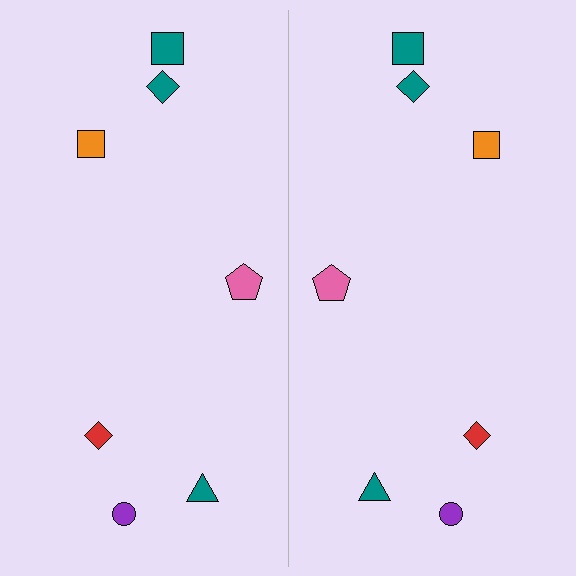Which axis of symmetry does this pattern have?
The pattern has a vertical axis of symmetry running through the center of the image.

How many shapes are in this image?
There are 14 shapes in this image.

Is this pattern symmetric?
Yes, this pattern has bilateral (reflection) symmetry.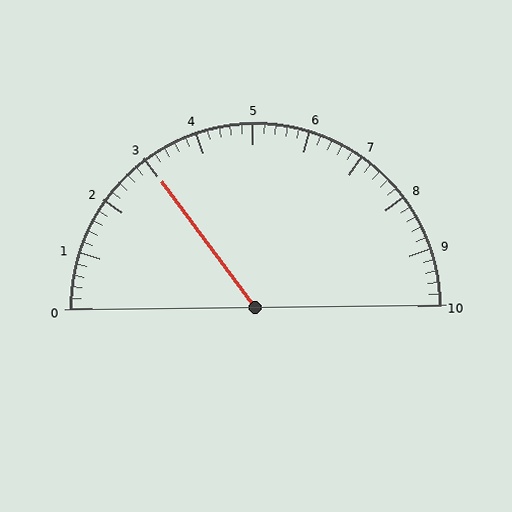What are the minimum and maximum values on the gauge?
The gauge ranges from 0 to 10.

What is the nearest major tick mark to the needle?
The nearest major tick mark is 3.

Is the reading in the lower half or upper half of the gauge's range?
The reading is in the lower half of the range (0 to 10).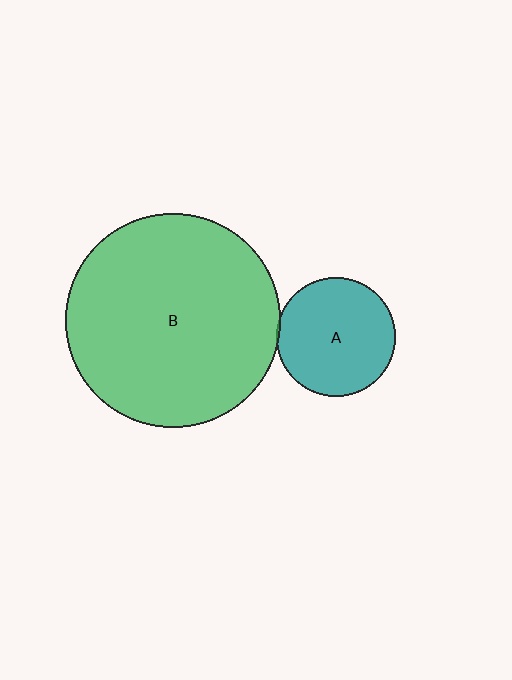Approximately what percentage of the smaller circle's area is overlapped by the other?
Approximately 5%.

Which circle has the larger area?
Circle B (green).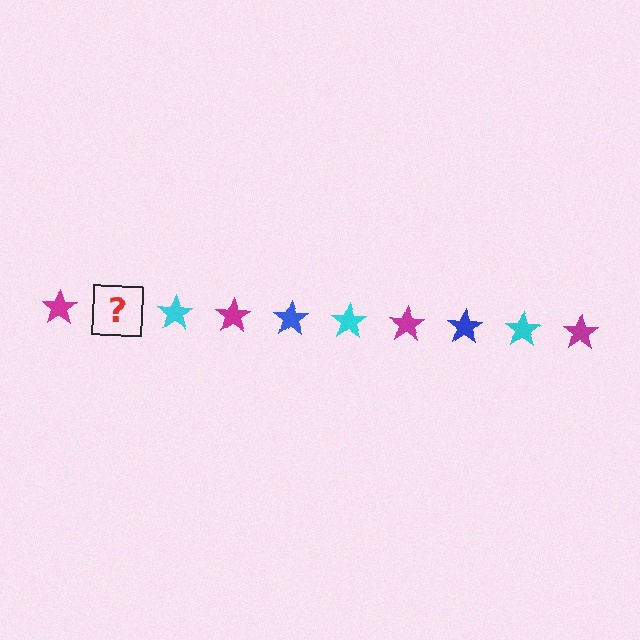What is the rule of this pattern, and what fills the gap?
The rule is that the pattern cycles through magenta, blue, cyan stars. The gap should be filled with a blue star.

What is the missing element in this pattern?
The missing element is a blue star.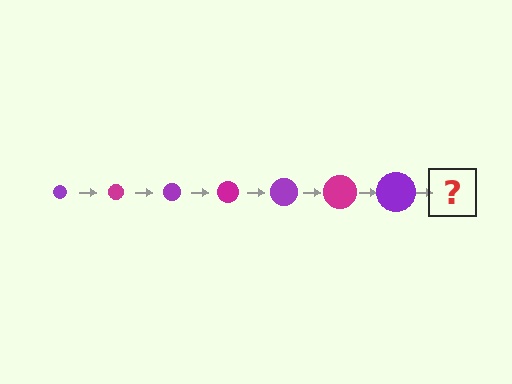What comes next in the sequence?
The next element should be a magenta circle, larger than the previous one.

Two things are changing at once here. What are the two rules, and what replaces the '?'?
The two rules are that the circle grows larger each step and the color cycles through purple and magenta. The '?' should be a magenta circle, larger than the previous one.